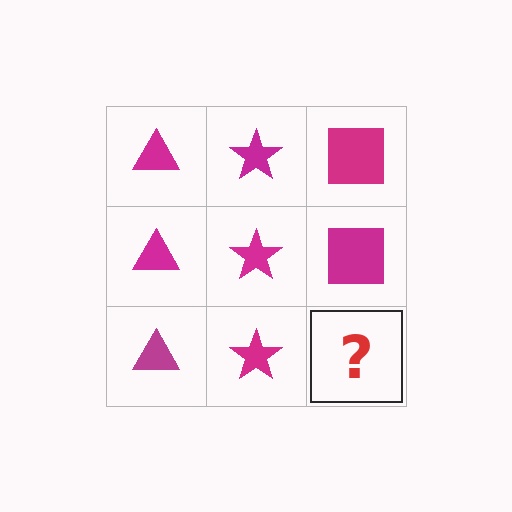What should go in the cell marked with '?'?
The missing cell should contain a magenta square.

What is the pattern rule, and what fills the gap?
The rule is that each column has a consistent shape. The gap should be filled with a magenta square.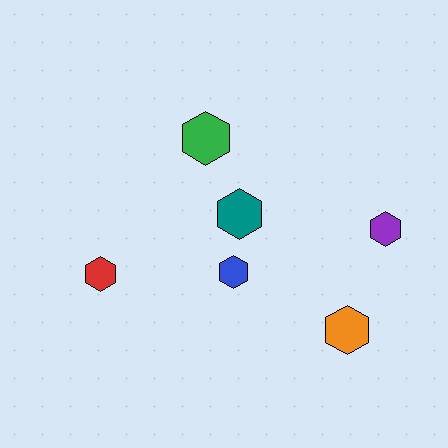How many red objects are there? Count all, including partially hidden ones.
There is 1 red object.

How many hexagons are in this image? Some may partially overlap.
There are 6 hexagons.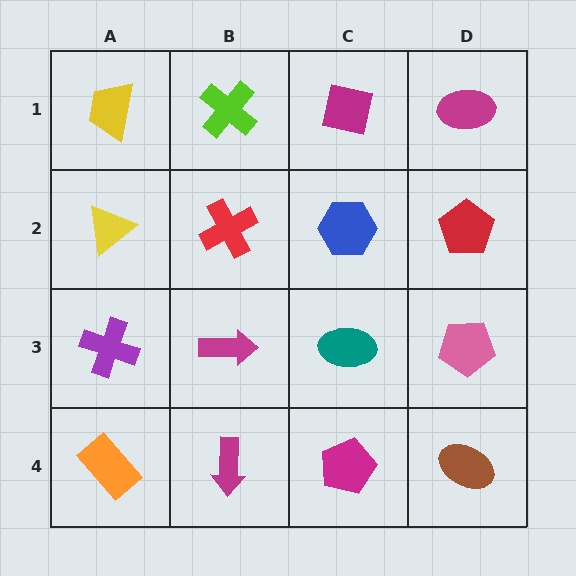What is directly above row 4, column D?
A pink pentagon.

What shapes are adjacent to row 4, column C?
A teal ellipse (row 3, column C), a magenta arrow (row 4, column B), a brown ellipse (row 4, column D).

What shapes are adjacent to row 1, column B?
A red cross (row 2, column B), a yellow trapezoid (row 1, column A), a magenta square (row 1, column C).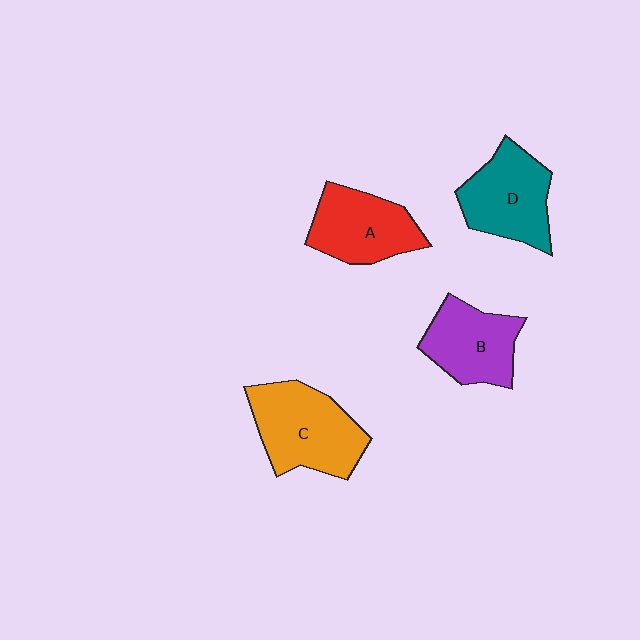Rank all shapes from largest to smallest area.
From largest to smallest: C (orange), D (teal), A (red), B (purple).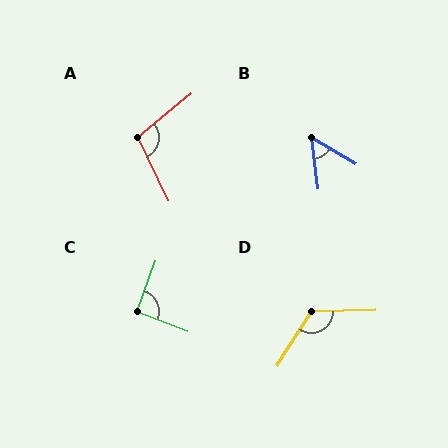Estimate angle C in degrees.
Approximately 91 degrees.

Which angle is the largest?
D, at approximately 123 degrees.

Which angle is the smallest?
B, at approximately 52 degrees.